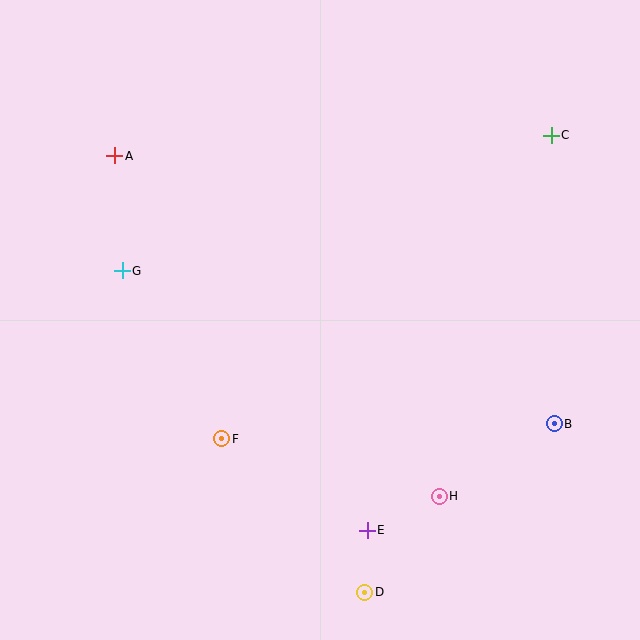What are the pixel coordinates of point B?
Point B is at (554, 424).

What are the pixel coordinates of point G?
Point G is at (122, 271).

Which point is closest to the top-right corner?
Point C is closest to the top-right corner.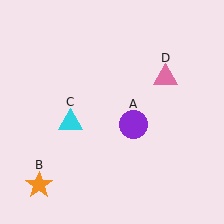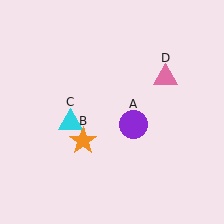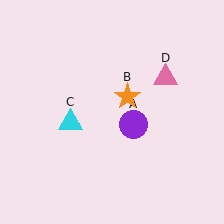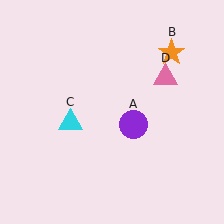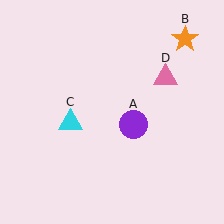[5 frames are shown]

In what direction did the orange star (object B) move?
The orange star (object B) moved up and to the right.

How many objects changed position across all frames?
1 object changed position: orange star (object B).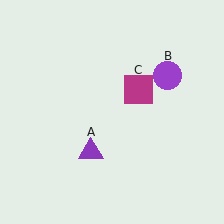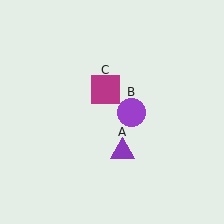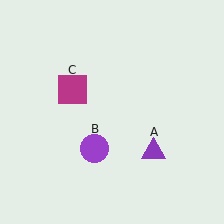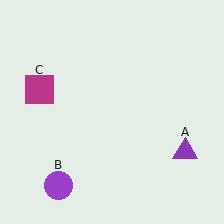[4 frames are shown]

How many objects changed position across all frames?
3 objects changed position: purple triangle (object A), purple circle (object B), magenta square (object C).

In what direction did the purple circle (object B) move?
The purple circle (object B) moved down and to the left.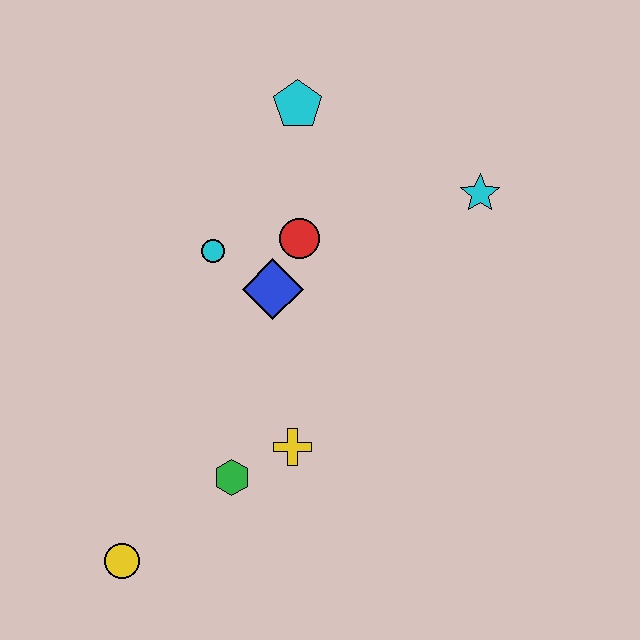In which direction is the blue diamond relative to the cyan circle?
The blue diamond is to the right of the cyan circle.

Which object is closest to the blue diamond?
The red circle is closest to the blue diamond.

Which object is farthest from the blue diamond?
The yellow circle is farthest from the blue diamond.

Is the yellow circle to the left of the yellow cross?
Yes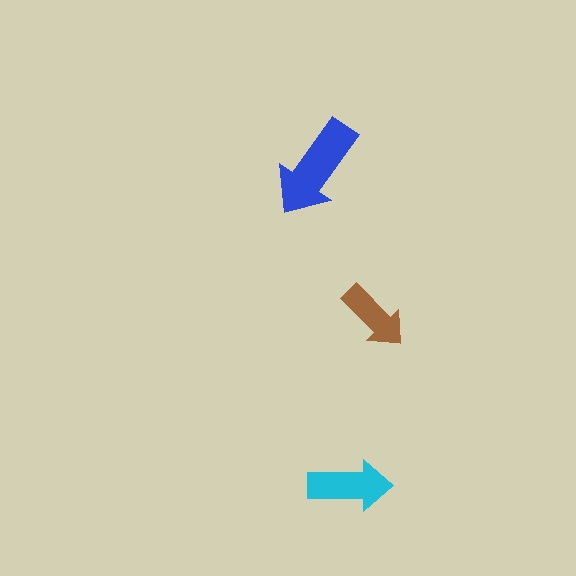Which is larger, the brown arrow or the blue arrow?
The blue one.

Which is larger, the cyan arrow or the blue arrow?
The blue one.